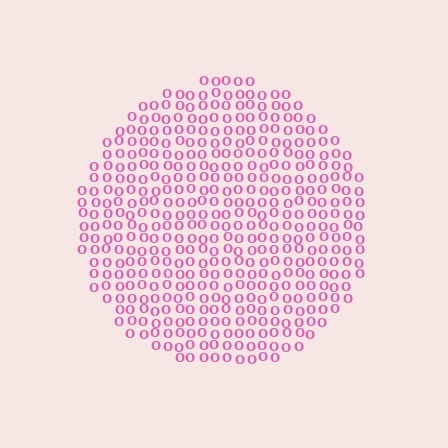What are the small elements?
The small elements are letter O's.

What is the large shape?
The large shape is a circle.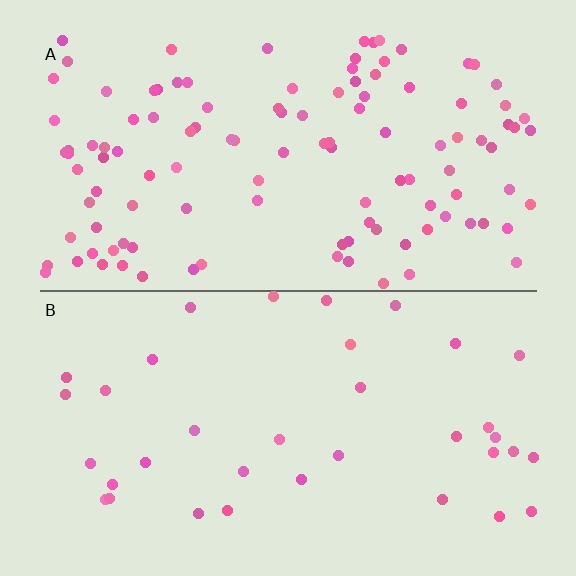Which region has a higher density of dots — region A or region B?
A (the top).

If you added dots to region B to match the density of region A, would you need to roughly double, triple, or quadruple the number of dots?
Approximately triple.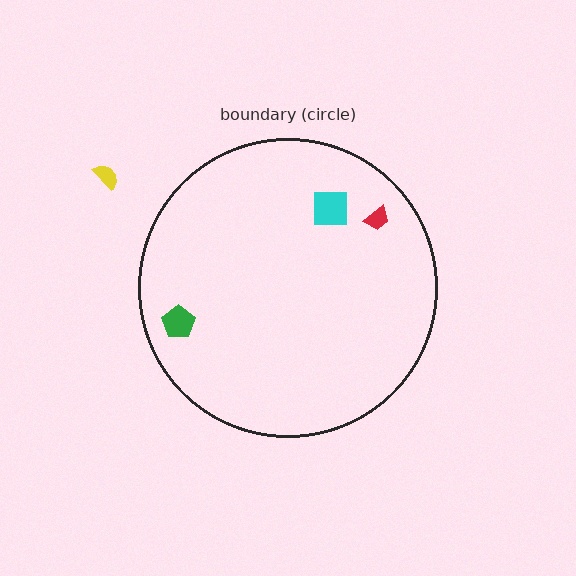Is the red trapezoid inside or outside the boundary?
Inside.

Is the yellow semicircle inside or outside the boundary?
Outside.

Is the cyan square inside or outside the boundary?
Inside.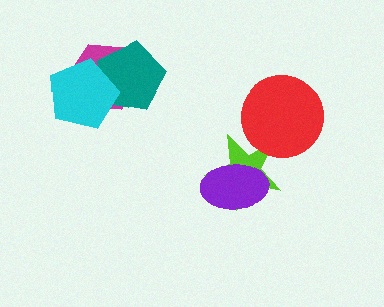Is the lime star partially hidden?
Yes, it is partially covered by another shape.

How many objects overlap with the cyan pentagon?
2 objects overlap with the cyan pentagon.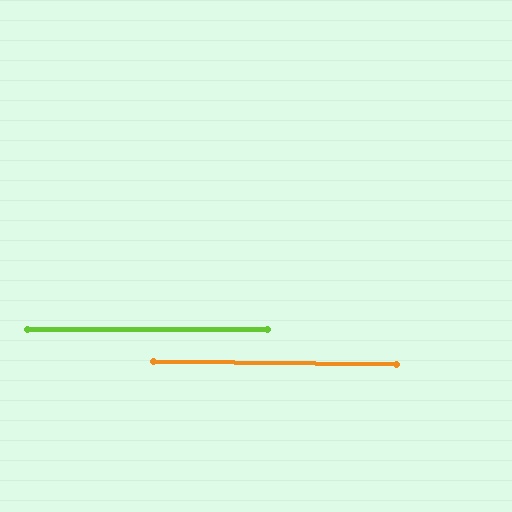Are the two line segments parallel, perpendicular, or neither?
Parallel — their directions differ by only 0.7°.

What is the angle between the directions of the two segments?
Approximately 1 degree.